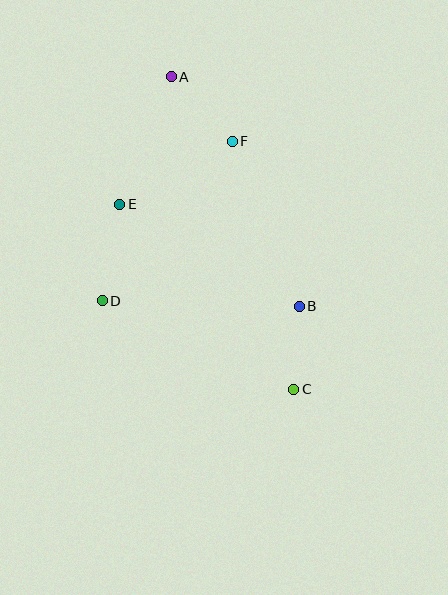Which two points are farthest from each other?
Points A and C are farthest from each other.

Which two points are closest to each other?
Points B and C are closest to each other.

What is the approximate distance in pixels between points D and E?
The distance between D and E is approximately 98 pixels.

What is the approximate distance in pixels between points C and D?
The distance between C and D is approximately 211 pixels.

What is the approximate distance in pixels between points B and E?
The distance between B and E is approximately 206 pixels.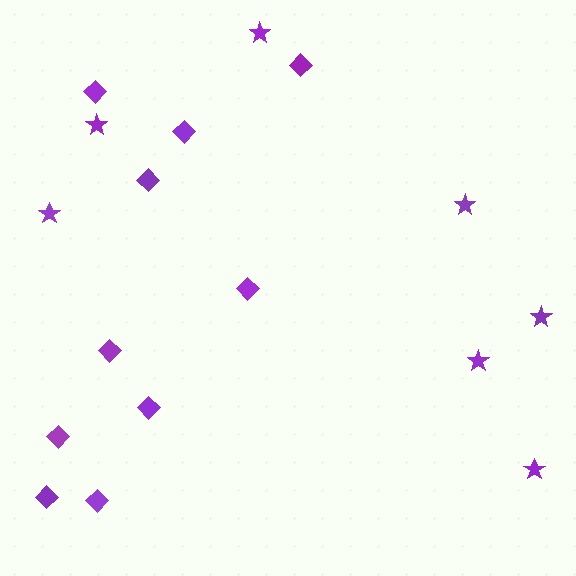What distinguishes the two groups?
There are 2 groups: one group of stars (7) and one group of diamonds (10).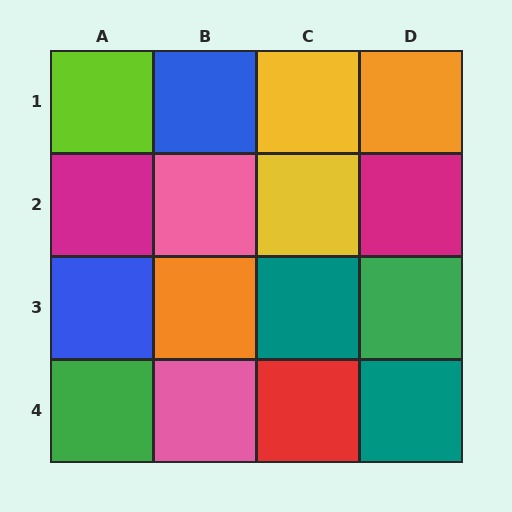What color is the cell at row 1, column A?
Lime.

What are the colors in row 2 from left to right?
Magenta, pink, yellow, magenta.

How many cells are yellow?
2 cells are yellow.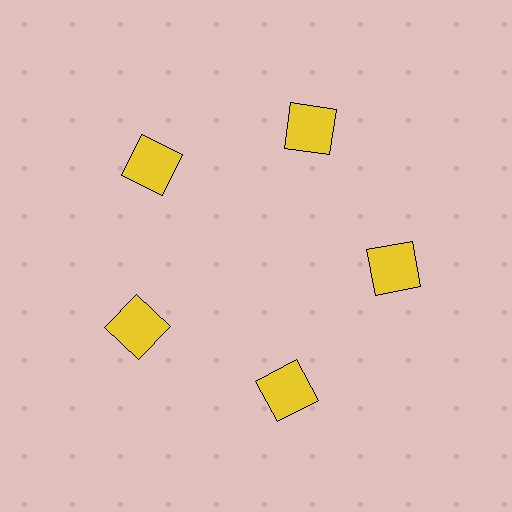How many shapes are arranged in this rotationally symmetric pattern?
There are 5 shapes, arranged in 5 groups of 1.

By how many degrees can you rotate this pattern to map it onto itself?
The pattern maps onto itself every 72 degrees of rotation.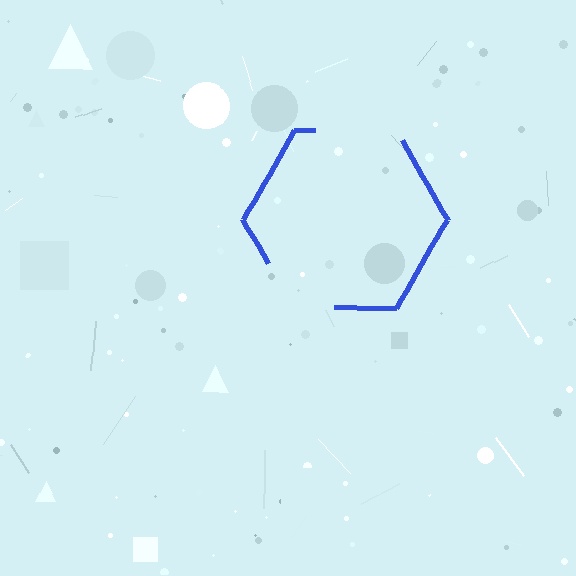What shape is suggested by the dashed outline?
The dashed outline suggests a hexagon.